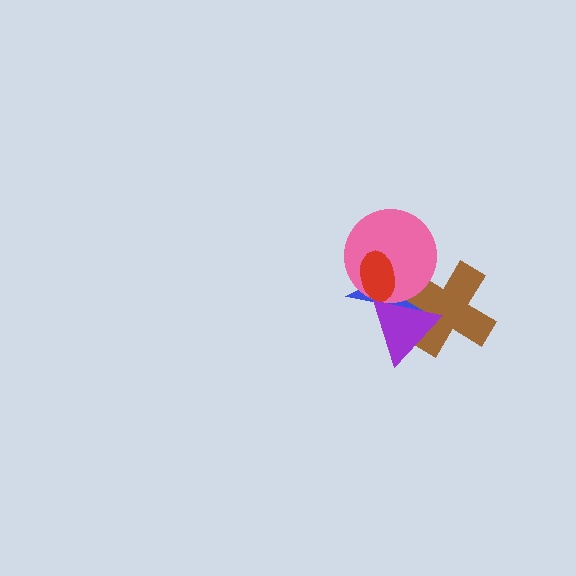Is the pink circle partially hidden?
Yes, it is partially covered by another shape.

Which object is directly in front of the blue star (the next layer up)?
The brown cross is directly in front of the blue star.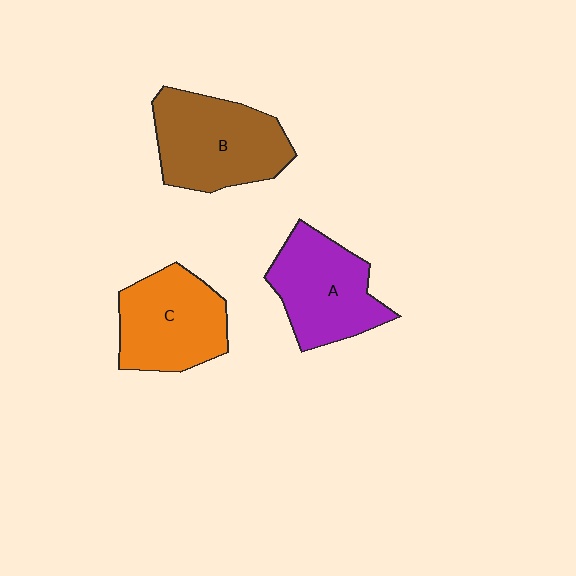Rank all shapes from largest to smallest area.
From largest to smallest: B (brown), A (purple), C (orange).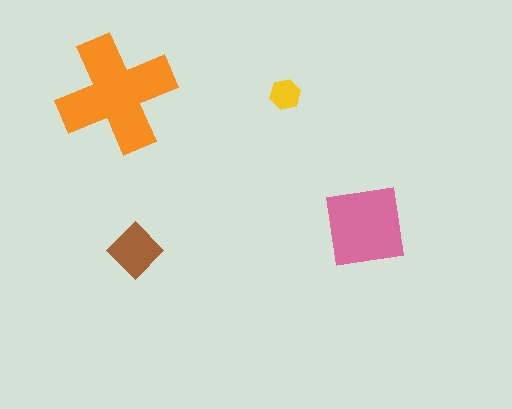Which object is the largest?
The orange cross.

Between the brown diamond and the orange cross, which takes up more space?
The orange cross.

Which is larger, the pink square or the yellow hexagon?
The pink square.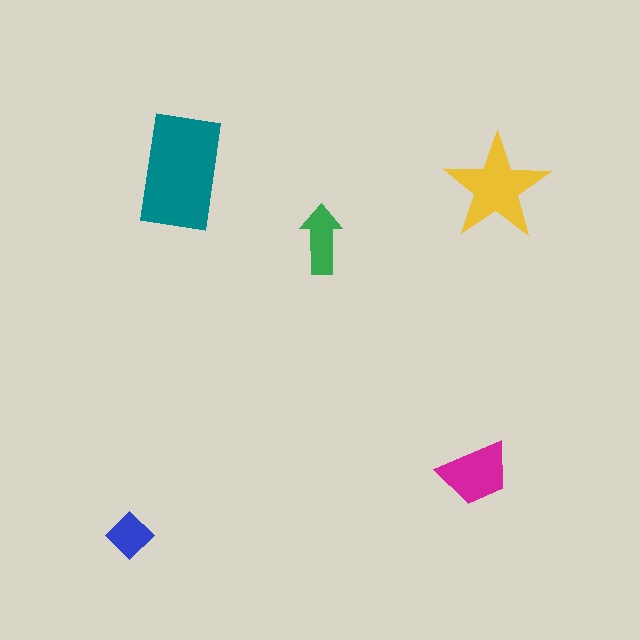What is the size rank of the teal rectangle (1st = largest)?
1st.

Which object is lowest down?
The blue diamond is bottommost.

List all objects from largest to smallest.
The teal rectangle, the yellow star, the magenta trapezoid, the green arrow, the blue diamond.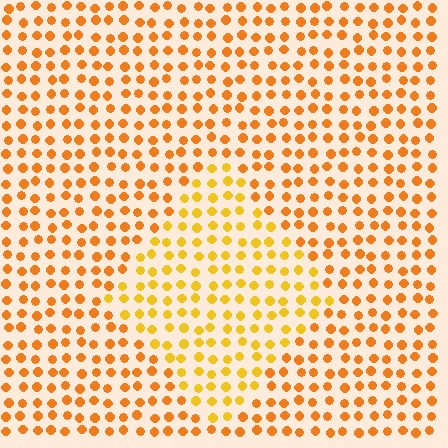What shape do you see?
I see a diamond.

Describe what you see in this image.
The image is filled with small orange elements in a uniform arrangement. A diamond-shaped region is visible where the elements are tinted to a slightly different hue, forming a subtle color boundary.